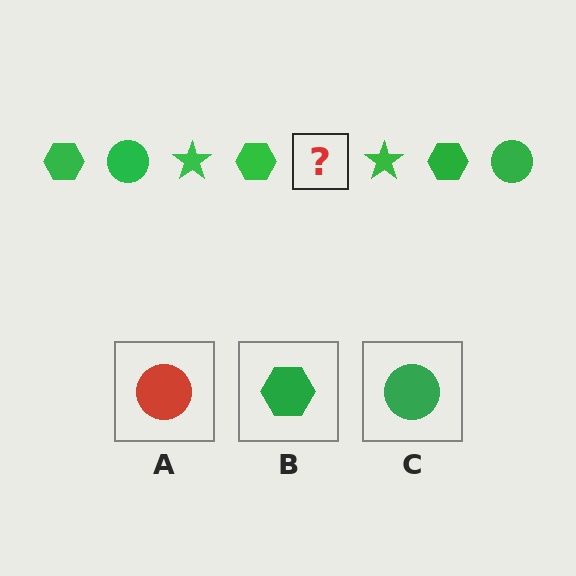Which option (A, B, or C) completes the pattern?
C.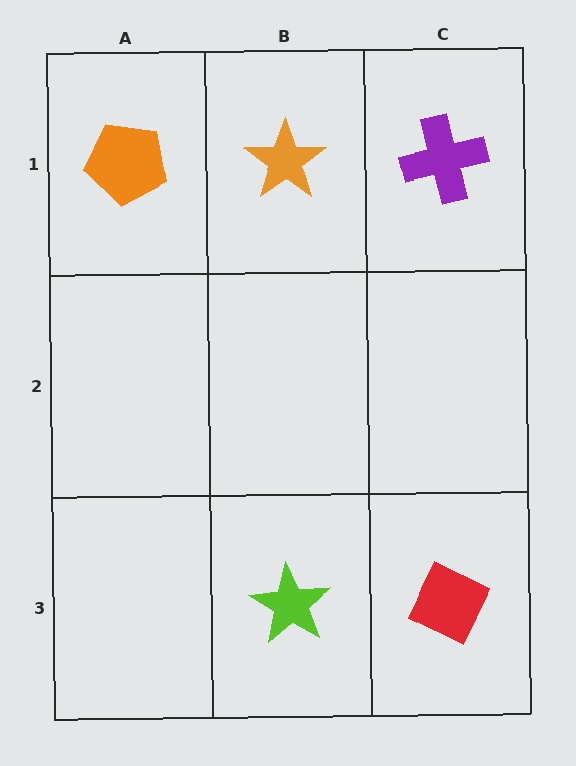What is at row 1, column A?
An orange pentagon.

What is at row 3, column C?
A red diamond.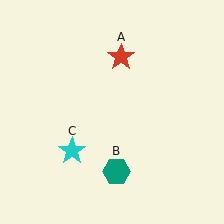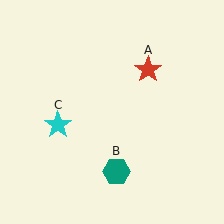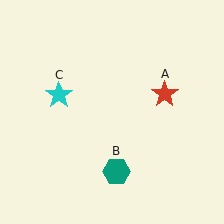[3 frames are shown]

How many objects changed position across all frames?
2 objects changed position: red star (object A), cyan star (object C).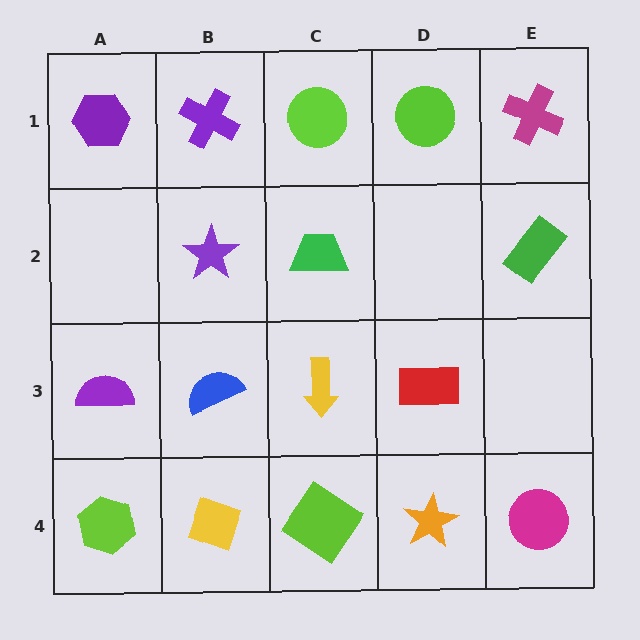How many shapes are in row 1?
5 shapes.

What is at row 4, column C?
A lime diamond.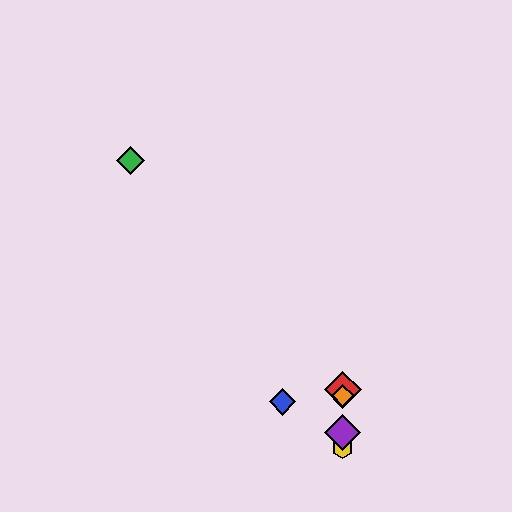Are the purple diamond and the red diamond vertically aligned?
Yes, both are at x≈343.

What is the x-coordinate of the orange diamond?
The orange diamond is at x≈343.